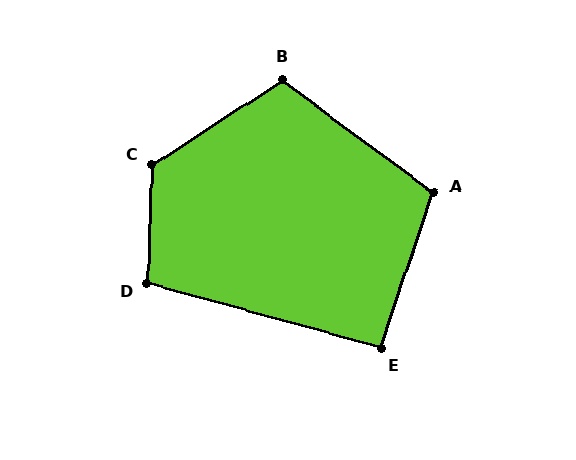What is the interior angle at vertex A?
Approximately 108 degrees (obtuse).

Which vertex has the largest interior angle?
C, at approximately 125 degrees.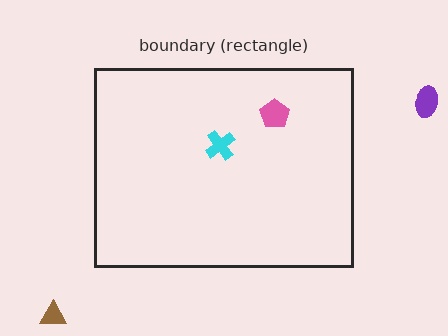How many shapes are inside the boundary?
2 inside, 2 outside.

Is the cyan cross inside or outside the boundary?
Inside.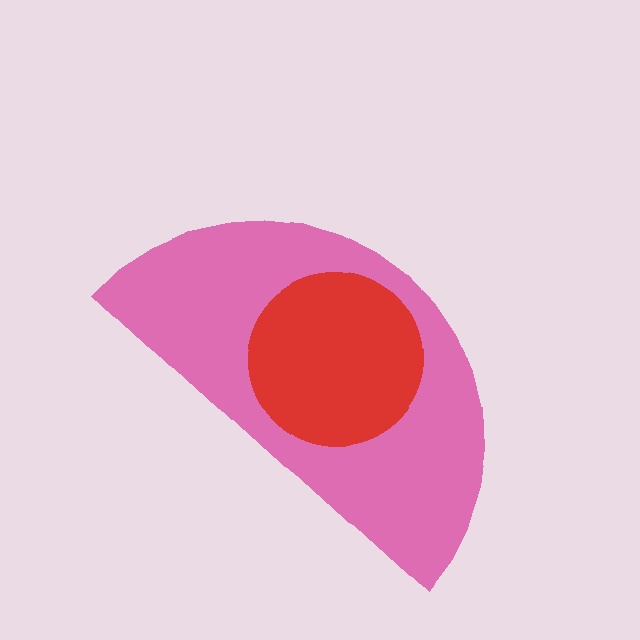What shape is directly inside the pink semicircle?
The red circle.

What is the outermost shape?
The pink semicircle.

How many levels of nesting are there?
2.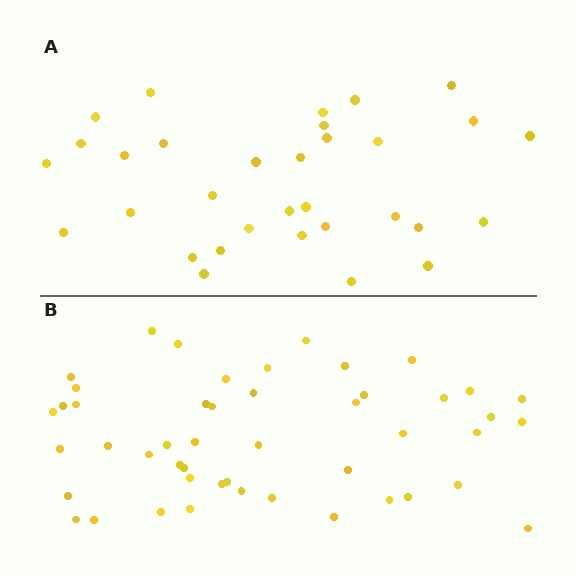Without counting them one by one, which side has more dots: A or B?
Region B (the bottom region) has more dots.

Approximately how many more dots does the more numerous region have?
Region B has approximately 15 more dots than region A.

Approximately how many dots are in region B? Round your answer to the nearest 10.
About 50 dots. (The exact count is 48, which rounds to 50.)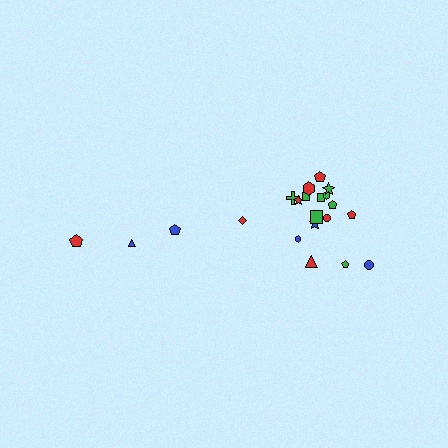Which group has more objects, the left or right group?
The right group.